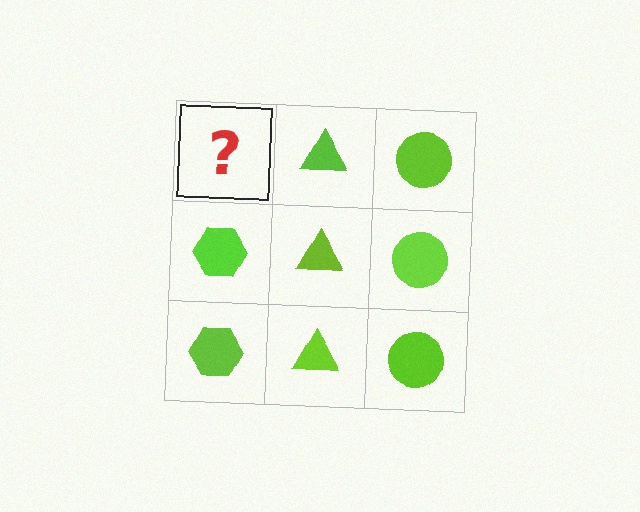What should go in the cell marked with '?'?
The missing cell should contain a lime hexagon.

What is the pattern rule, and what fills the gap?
The rule is that each column has a consistent shape. The gap should be filled with a lime hexagon.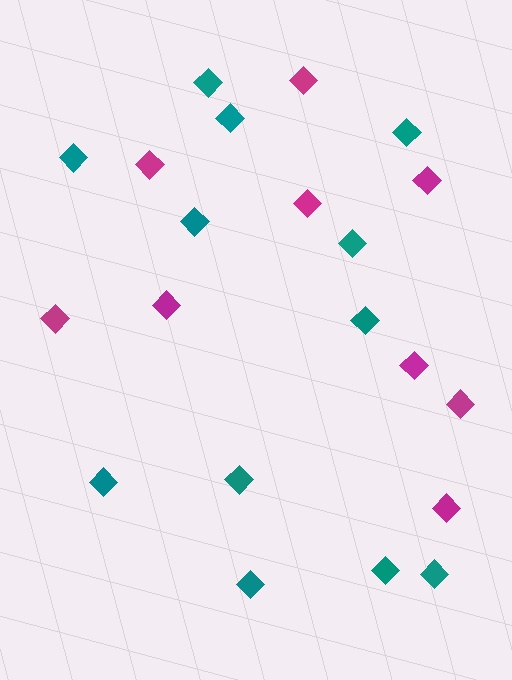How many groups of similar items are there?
There are 2 groups: one group of magenta diamonds (9) and one group of teal diamonds (12).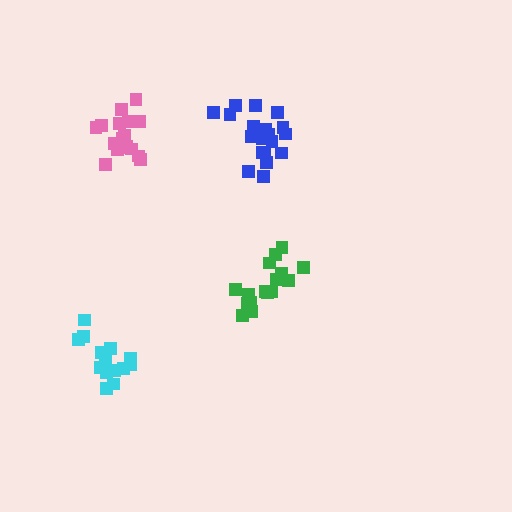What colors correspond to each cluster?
The clusters are colored: green, blue, cyan, pink.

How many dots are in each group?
Group 1: 16 dots, Group 2: 20 dots, Group 3: 15 dots, Group 4: 18 dots (69 total).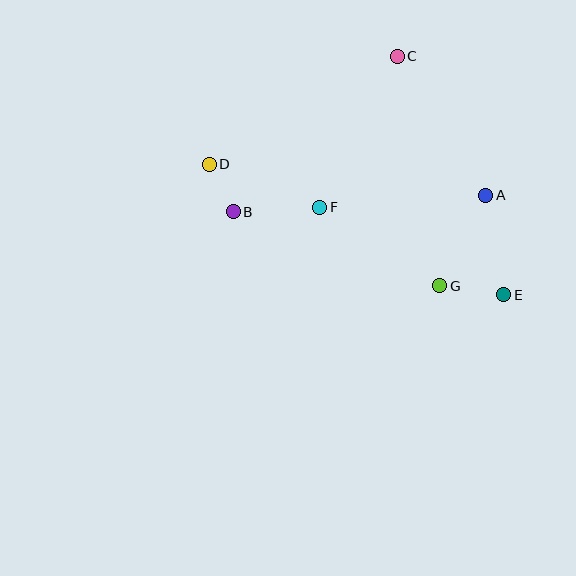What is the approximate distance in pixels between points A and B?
The distance between A and B is approximately 253 pixels.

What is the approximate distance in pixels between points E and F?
The distance between E and F is approximately 204 pixels.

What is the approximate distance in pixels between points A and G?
The distance between A and G is approximately 102 pixels.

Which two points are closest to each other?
Points B and D are closest to each other.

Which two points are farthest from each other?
Points D and E are farthest from each other.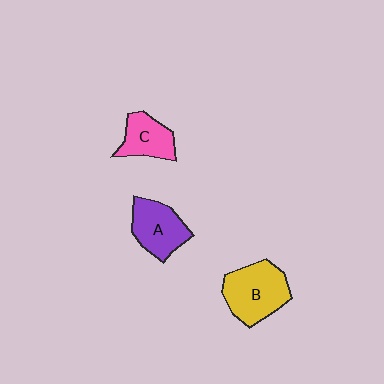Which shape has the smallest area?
Shape C (pink).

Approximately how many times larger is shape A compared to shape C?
Approximately 1.2 times.